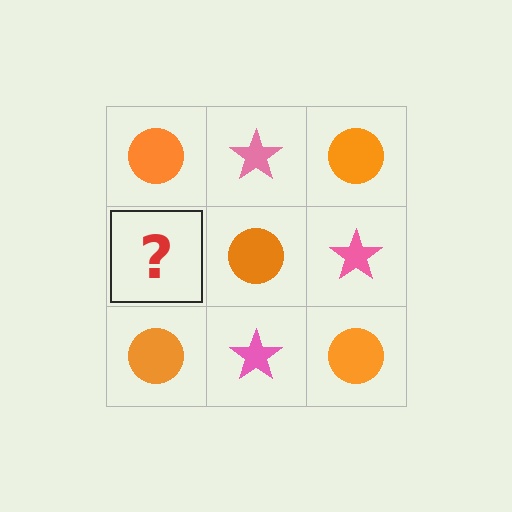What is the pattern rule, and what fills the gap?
The rule is that it alternates orange circle and pink star in a checkerboard pattern. The gap should be filled with a pink star.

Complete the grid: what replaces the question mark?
The question mark should be replaced with a pink star.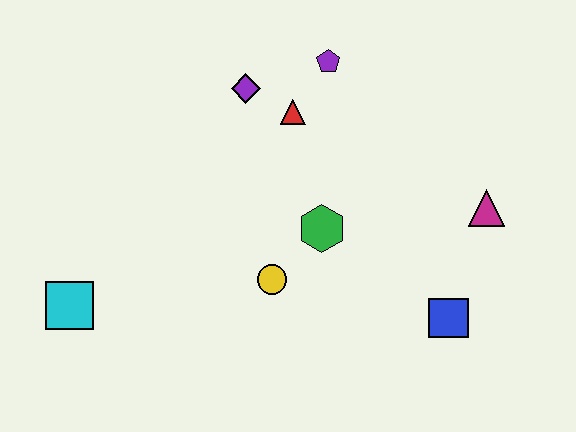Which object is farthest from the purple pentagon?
The cyan square is farthest from the purple pentagon.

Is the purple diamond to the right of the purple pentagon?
No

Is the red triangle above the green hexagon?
Yes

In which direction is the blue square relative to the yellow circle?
The blue square is to the right of the yellow circle.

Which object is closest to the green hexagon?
The yellow circle is closest to the green hexagon.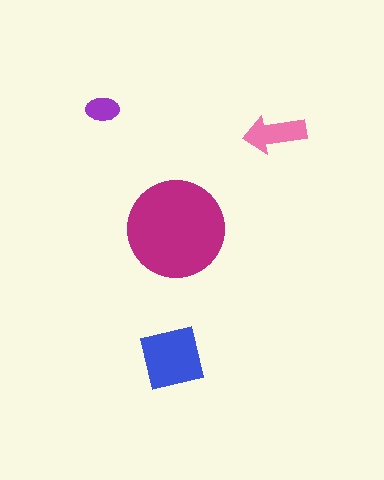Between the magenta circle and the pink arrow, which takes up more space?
The magenta circle.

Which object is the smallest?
The purple ellipse.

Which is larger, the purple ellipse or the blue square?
The blue square.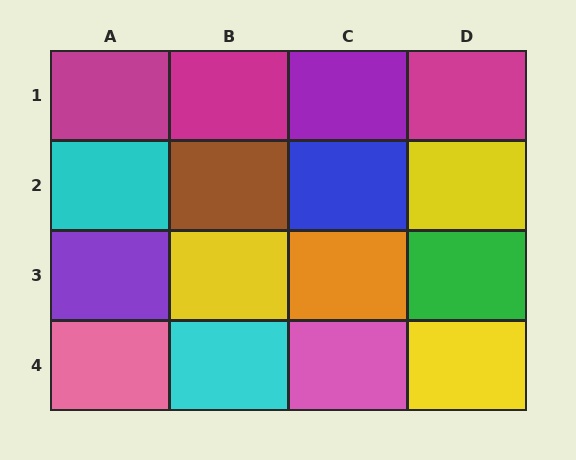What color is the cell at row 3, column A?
Purple.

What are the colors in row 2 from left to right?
Cyan, brown, blue, yellow.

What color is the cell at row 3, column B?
Yellow.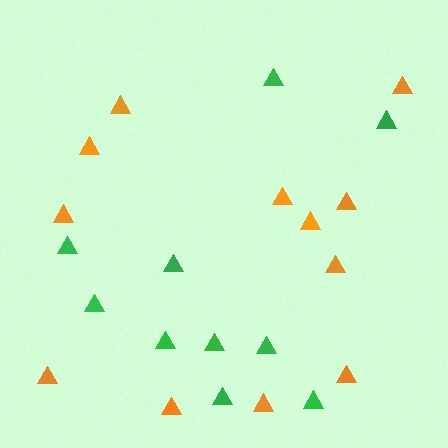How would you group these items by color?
There are 2 groups: one group of green triangles (10) and one group of orange triangles (12).